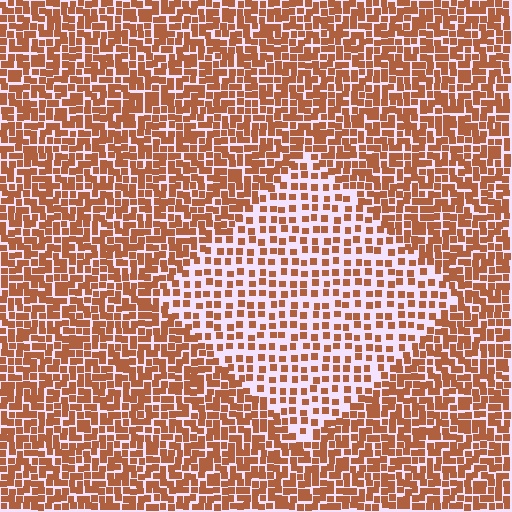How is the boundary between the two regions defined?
The boundary is defined by a change in element density (approximately 2.0x ratio). All elements are the same color, size, and shape.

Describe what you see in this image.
The image contains small brown elements arranged at two different densities. A diamond-shaped region is visible where the elements are less densely packed than the surrounding area.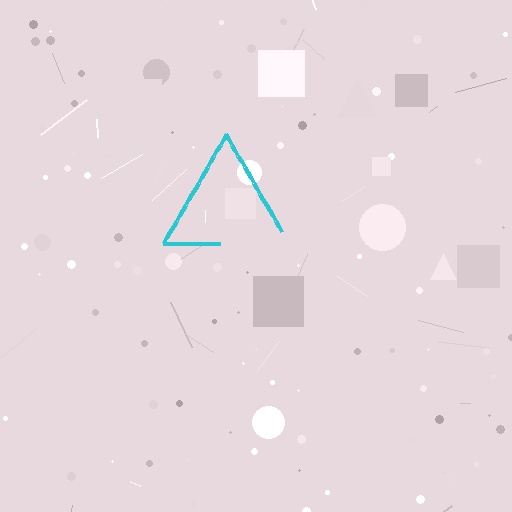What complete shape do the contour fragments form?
The contour fragments form a triangle.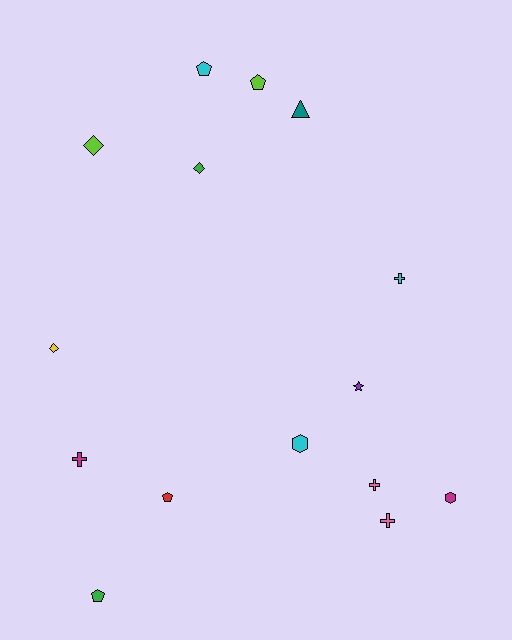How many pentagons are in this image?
There are 4 pentagons.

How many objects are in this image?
There are 15 objects.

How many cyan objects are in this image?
There are 3 cyan objects.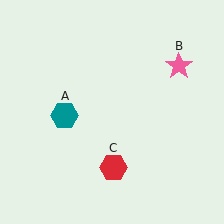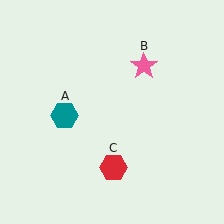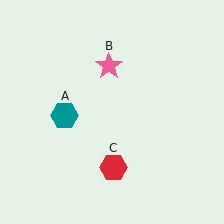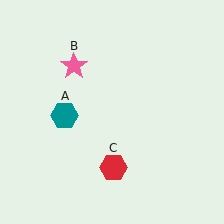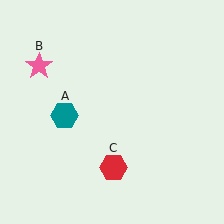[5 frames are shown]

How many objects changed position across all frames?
1 object changed position: pink star (object B).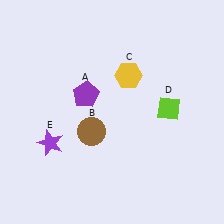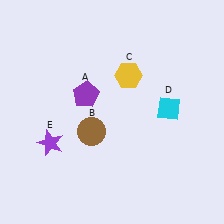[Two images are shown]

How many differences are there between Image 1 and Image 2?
There is 1 difference between the two images.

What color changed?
The diamond (D) changed from lime in Image 1 to cyan in Image 2.